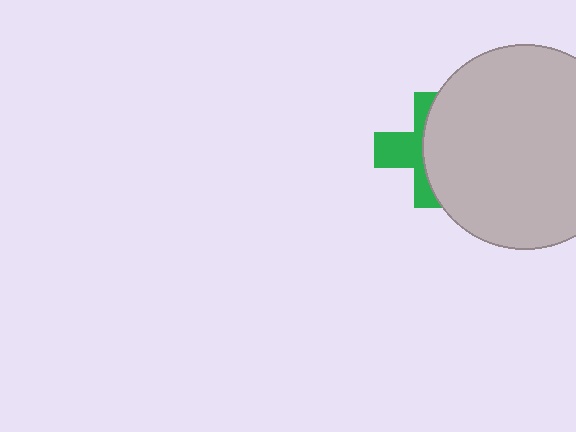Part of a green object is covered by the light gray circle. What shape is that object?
It is a cross.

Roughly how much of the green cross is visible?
A small part of it is visible (roughly 44%).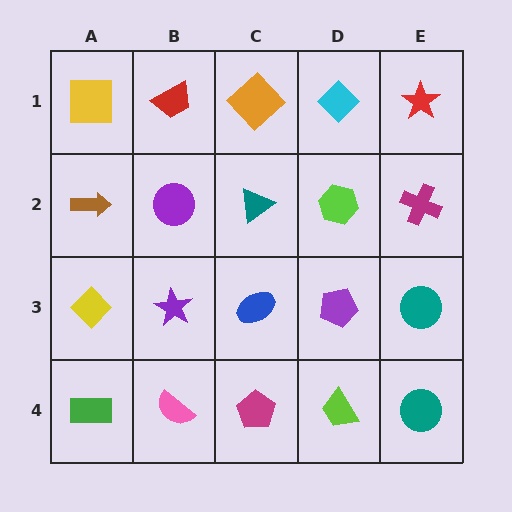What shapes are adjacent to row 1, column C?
A teal triangle (row 2, column C), a red trapezoid (row 1, column B), a cyan diamond (row 1, column D).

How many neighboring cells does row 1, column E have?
2.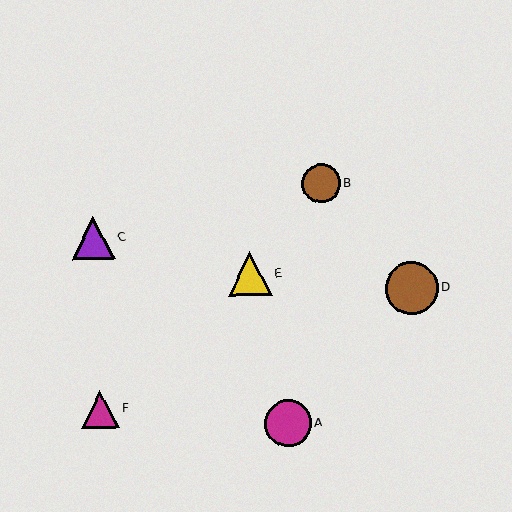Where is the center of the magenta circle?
The center of the magenta circle is at (288, 423).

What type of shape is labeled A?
Shape A is a magenta circle.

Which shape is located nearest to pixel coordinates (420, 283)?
The brown circle (labeled D) at (412, 288) is nearest to that location.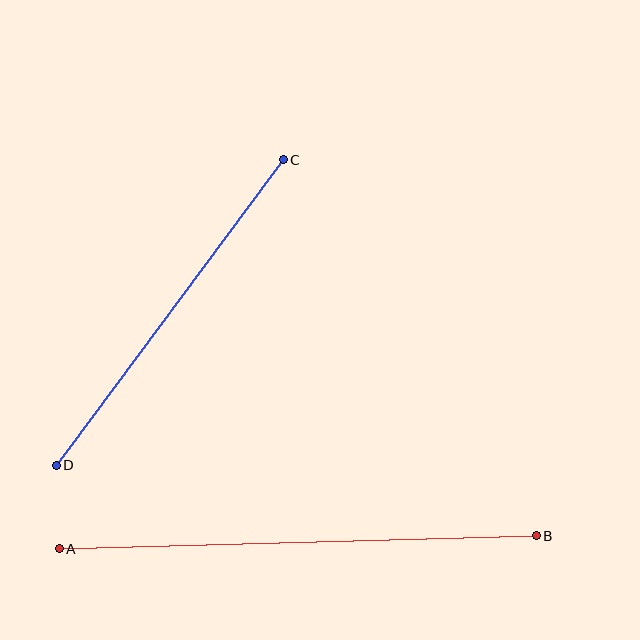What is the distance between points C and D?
The distance is approximately 381 pixels.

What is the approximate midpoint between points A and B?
The midpoint is at approximately (298, 542) pixels.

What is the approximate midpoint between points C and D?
The midpoint is at approximately (170, 312) pixels.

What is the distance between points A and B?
The distance is approximately 477 pixels.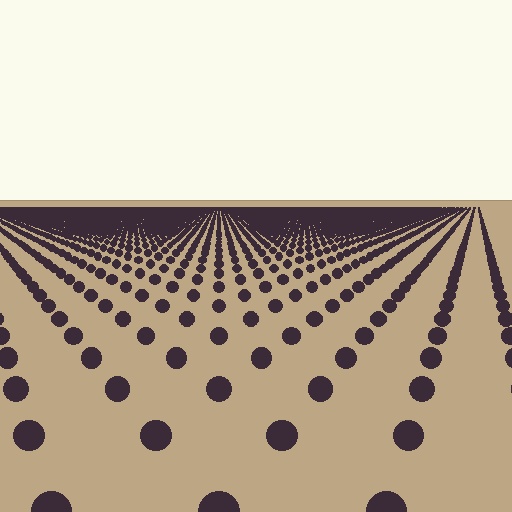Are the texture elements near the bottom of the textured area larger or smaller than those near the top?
Larger. Near the bottom, elements are closer to the viewer and appear at a bigger on-screen size.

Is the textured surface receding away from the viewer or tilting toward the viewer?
The surface is receding away from the viewer. Texture elements get smaller and denser toward the top.